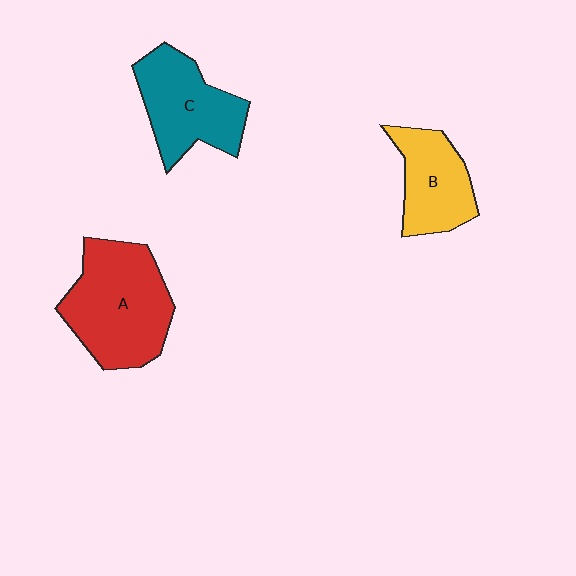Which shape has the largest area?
Shape A (red).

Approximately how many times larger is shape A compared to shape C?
Approximately 1.3 times.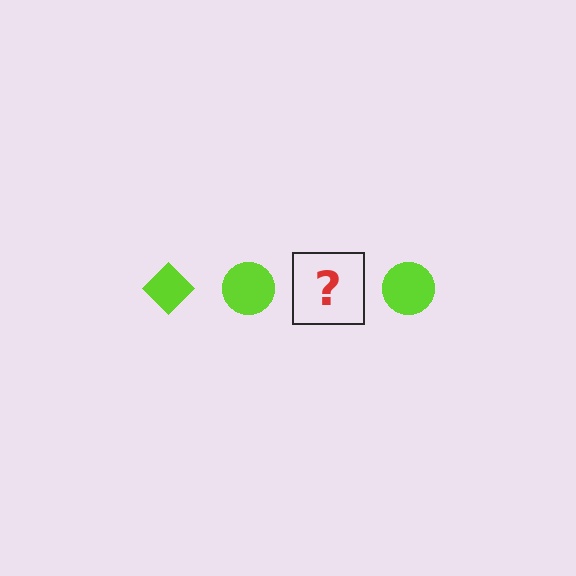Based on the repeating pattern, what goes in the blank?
The blank should be a lime diamond.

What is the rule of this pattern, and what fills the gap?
The rule is that the pattern cycles through diamond, circle shapes in lime. The gap should be filled with a lime diamond.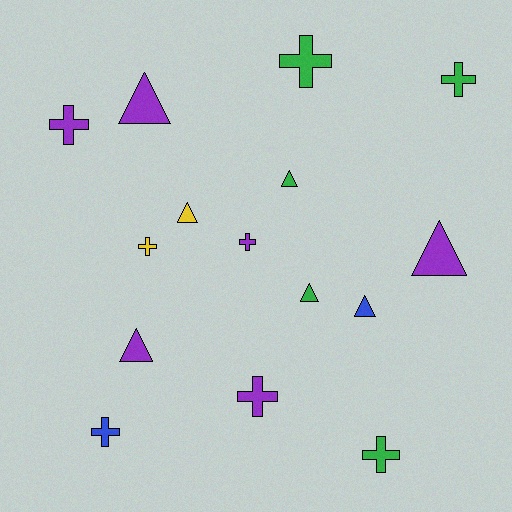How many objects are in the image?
There are 15 objects.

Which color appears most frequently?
Purple, with 6 objects.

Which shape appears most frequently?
Cross, with 8 objects.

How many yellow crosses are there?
There is 1 yellow cross.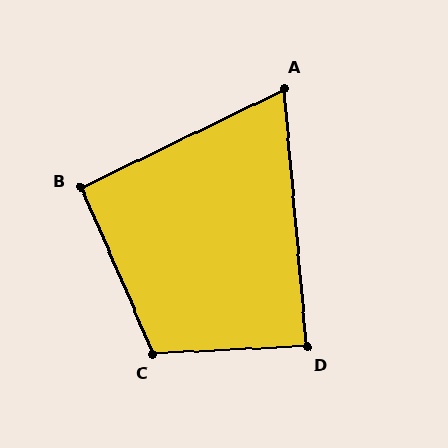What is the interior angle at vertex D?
Approximately 88 degrees (approximately right).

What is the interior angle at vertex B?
Approximately 92 degrees (approximately right).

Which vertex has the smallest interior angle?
A, at approximately 69 degrees.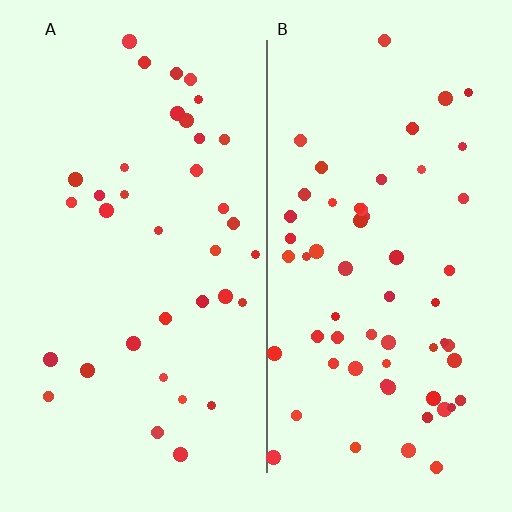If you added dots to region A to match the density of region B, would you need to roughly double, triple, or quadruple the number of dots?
Approximately double.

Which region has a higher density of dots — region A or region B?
B (the right).